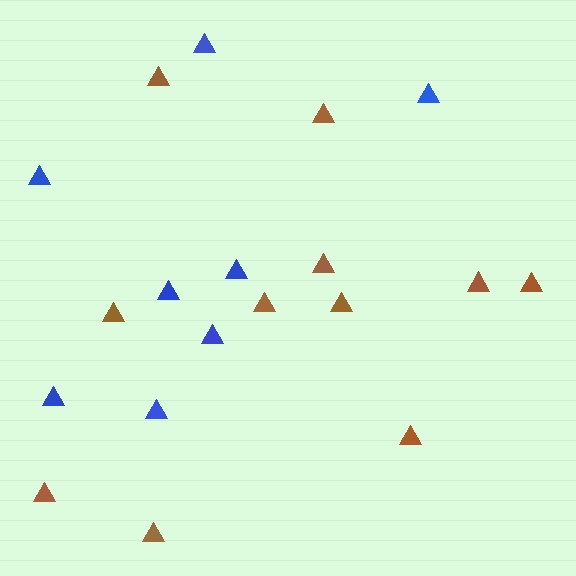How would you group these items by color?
There are 2 groups: one group of blue triangles (8) and one group of brown triangles (11).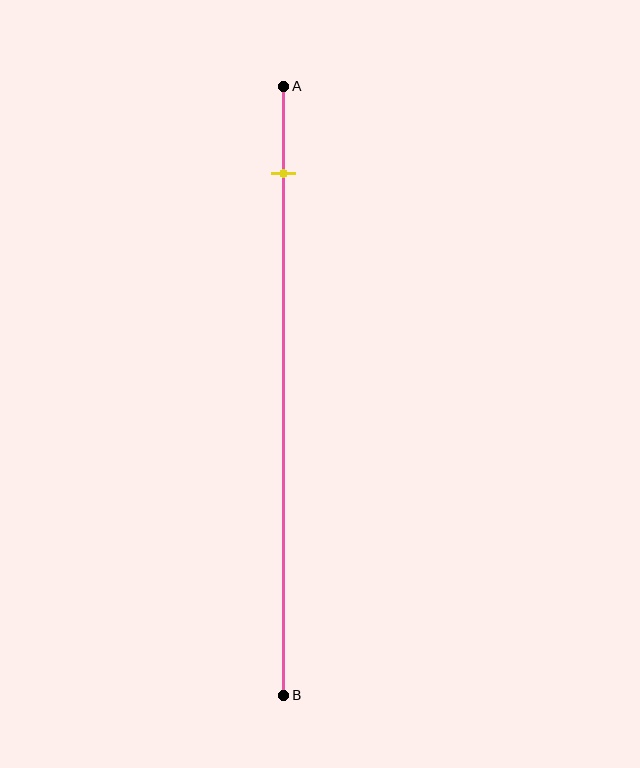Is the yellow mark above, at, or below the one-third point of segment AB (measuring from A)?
The yellow mark is above the one-third point of segment AB.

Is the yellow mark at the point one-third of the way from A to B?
No, the mark is at about 15% from A, not at the 33% one-third point.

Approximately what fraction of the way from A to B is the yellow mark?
The yellow mark is approximately 15% of the way from A to B.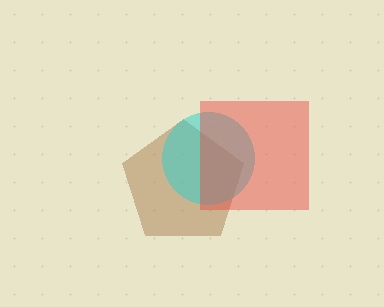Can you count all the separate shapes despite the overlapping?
Yes, there are 3 separate shapes.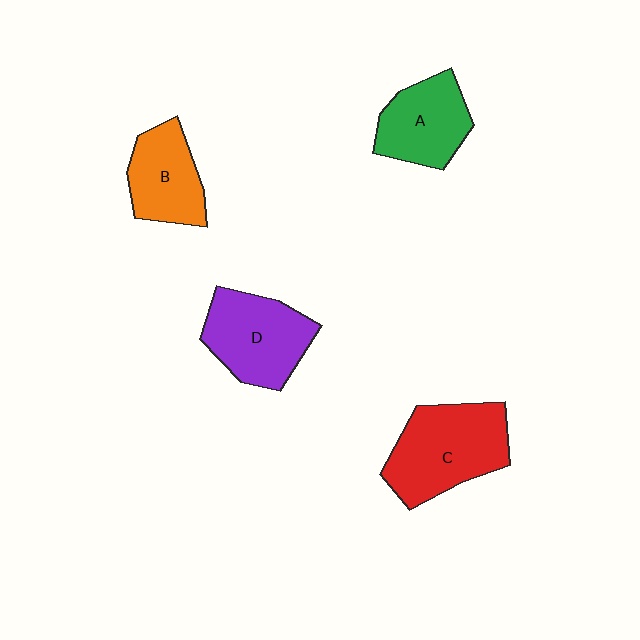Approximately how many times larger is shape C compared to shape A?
Approximately 1.4 times.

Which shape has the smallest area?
Shape B (orange).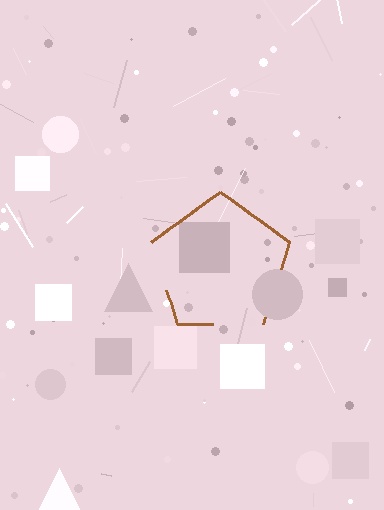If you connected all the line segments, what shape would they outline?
They would outline a pentagon.